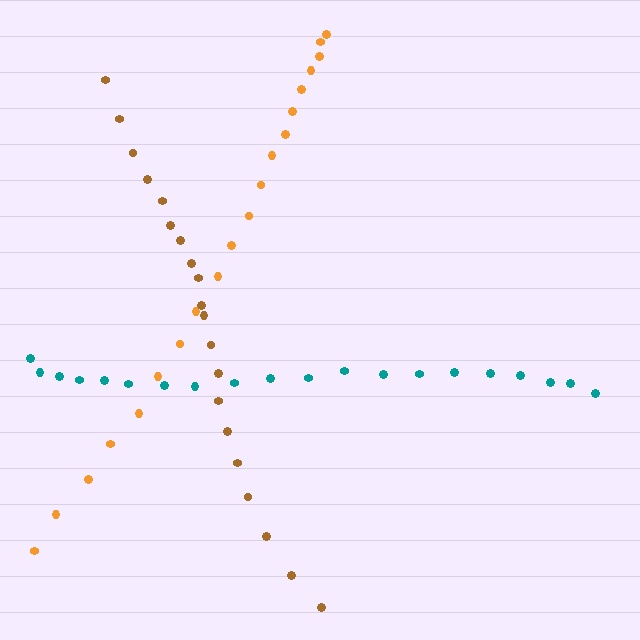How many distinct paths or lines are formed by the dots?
There are 3 distinct paths.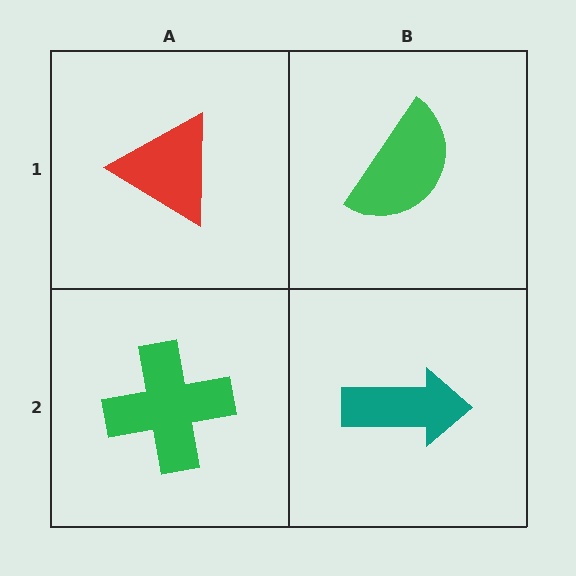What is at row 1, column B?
A green semicircle.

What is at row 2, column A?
A green cross.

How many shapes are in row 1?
2 shapes.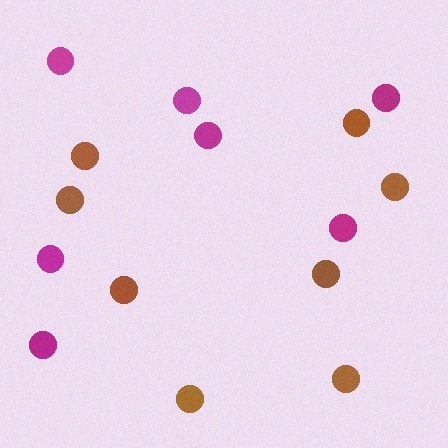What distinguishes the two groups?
There are 2 groups: one group of brown circles (8) and one group of magenta circles (7).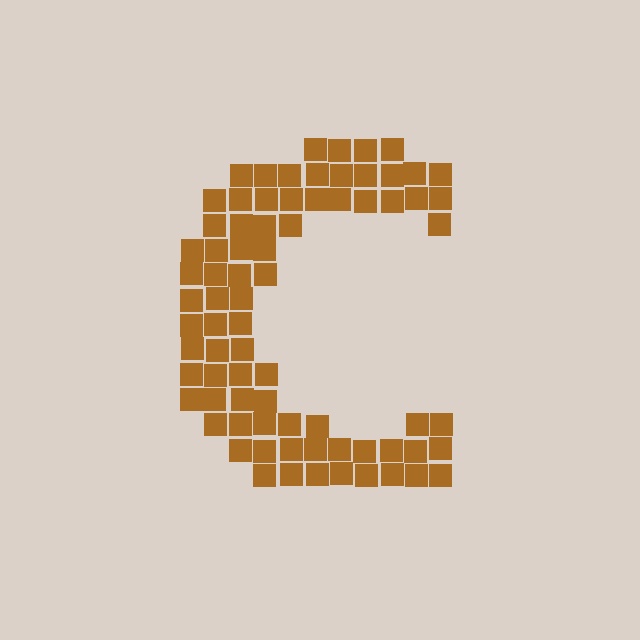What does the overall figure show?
The overall figure shows the letter C.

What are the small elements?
The small elements are squares.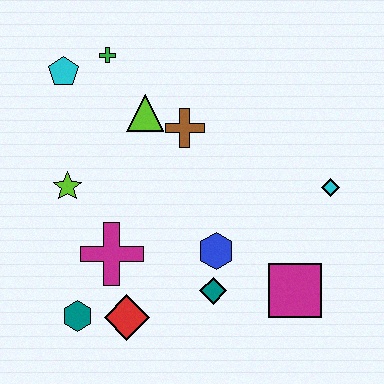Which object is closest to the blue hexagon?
The teal diamond is closest to the blue hexagon.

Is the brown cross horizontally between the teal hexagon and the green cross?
No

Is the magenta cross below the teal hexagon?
No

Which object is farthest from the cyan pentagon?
The magenta square is farthest from the cyan pentagon.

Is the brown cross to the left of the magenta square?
Yes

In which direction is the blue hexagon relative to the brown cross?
The blue hexagon is below the brown cross.